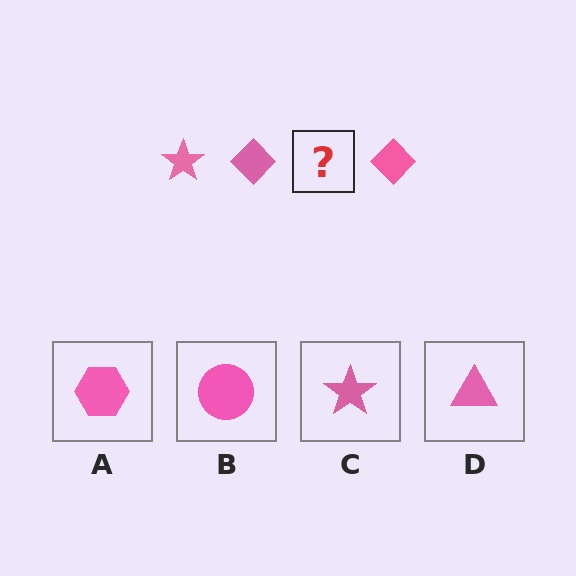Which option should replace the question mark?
Option C.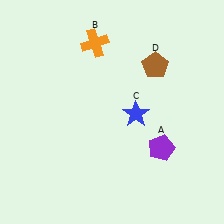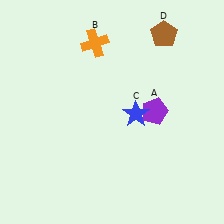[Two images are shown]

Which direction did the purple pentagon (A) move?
The purple pentagon (A) moved up.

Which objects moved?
The objects that moved are: the purple pentagon (A), the brown pentagon (D).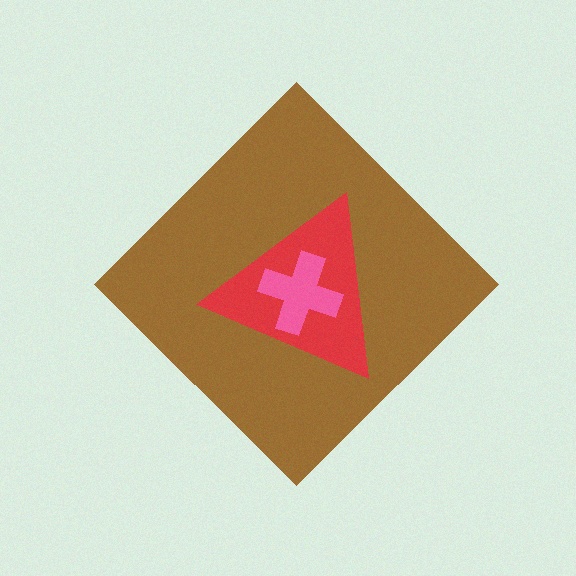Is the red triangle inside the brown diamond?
Yes.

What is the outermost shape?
The brown diamond.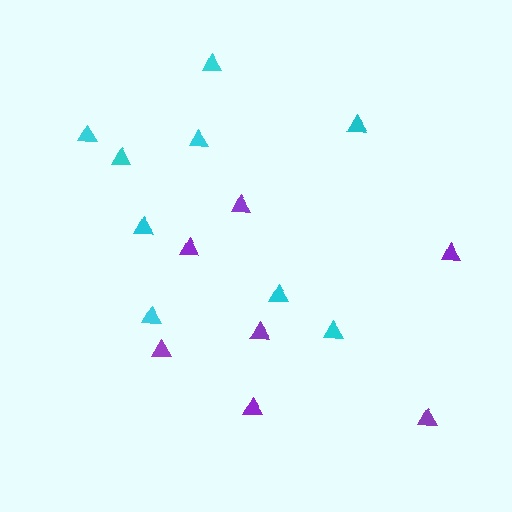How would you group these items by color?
There are 2 groups: one group of purple triangles (7) and one group of cyan triangles (9).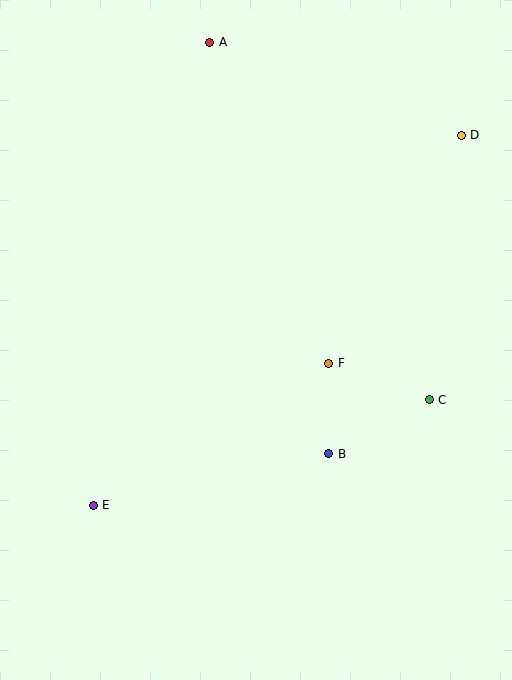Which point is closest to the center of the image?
Point F at (329, 363) is closest to the center.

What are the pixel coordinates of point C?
Point C is at (429, 400).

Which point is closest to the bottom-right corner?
Point B is closest to the bottom-right corner.